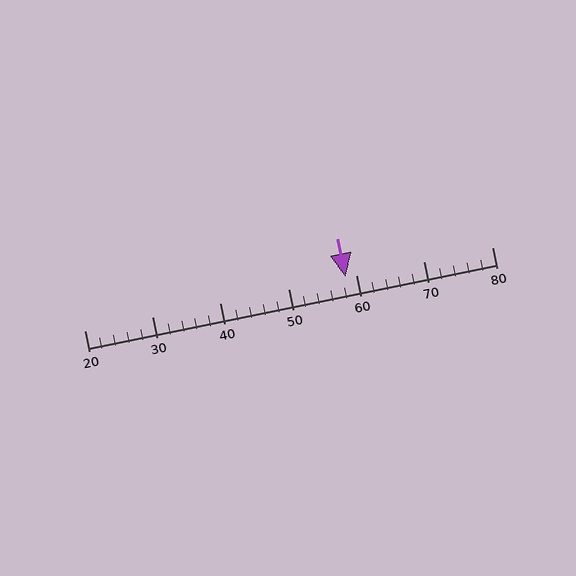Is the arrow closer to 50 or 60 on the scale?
The arrow is closer to 60.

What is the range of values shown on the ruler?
The ruler shows values from 20 to 80.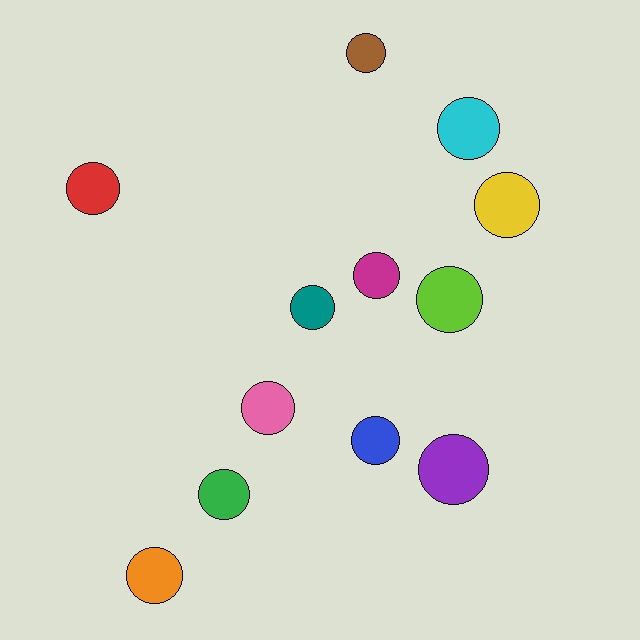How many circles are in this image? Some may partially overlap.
There are 12 circles.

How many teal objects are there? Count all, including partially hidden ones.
There is 1 teal object.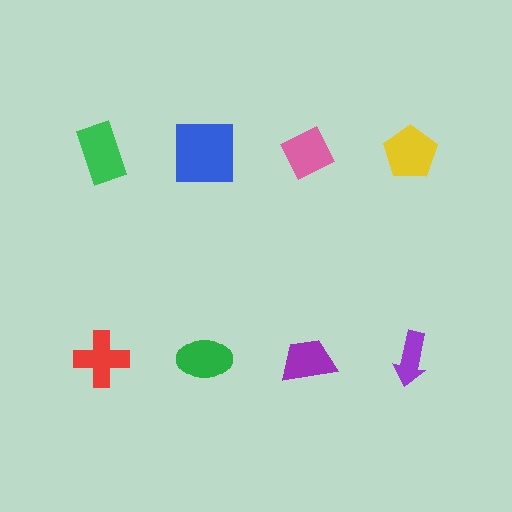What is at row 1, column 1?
A green rectangle.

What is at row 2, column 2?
A green ellipse.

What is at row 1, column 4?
A yellow pentagon.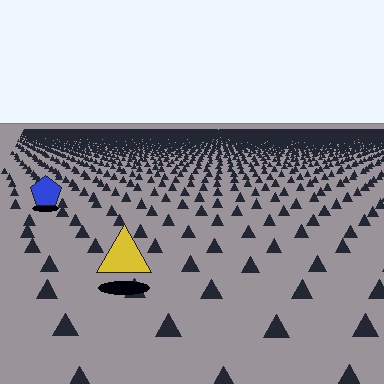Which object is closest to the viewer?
The yellow triangle is closest. The texture marks near it are larger and more spread out.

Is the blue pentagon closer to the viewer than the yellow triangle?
No. The yellow triangle is closer — you can tell from the texture gradient: the ground texture is coarser near it.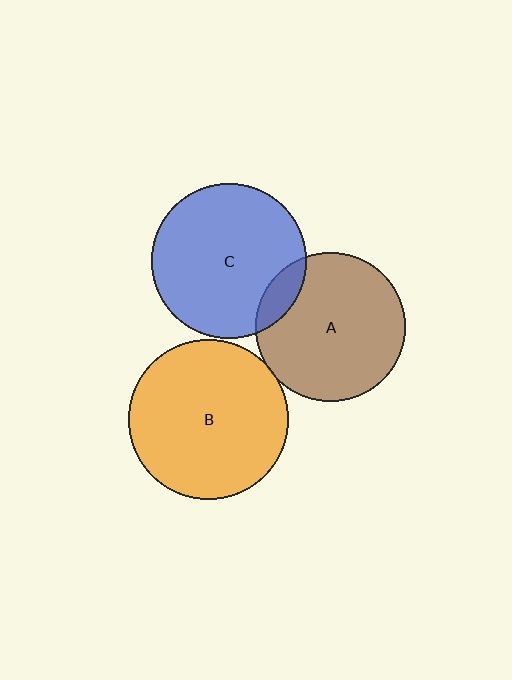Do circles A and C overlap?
Yes.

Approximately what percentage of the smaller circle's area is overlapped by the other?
Approximately 10%.